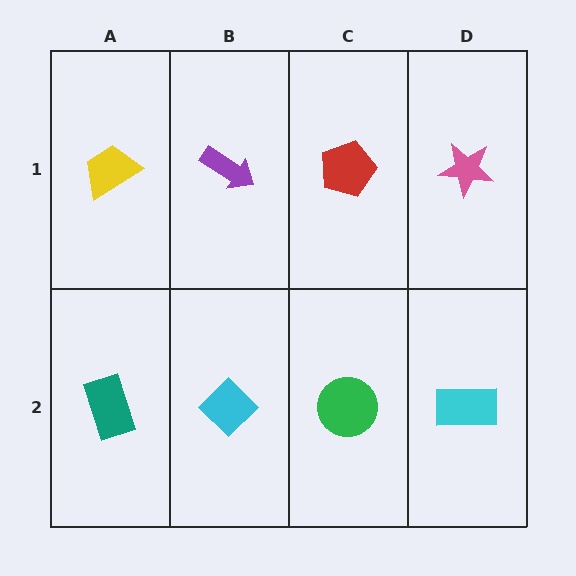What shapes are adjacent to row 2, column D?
A pink star (row 1, column D), a green circle (row 2, column C).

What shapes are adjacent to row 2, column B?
A purple arrow (row 1, column B), a teal rectangle (row 2, column A), a green circle (row 2, column C).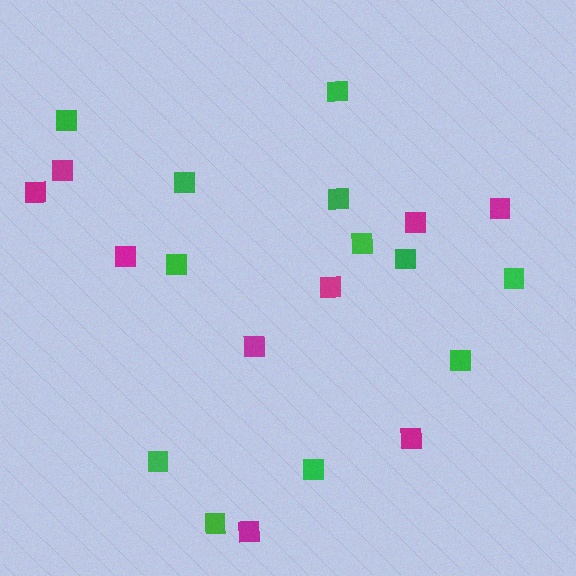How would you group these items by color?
There are 2 groups: one group of magenta squares (9) and one group of green squares (12).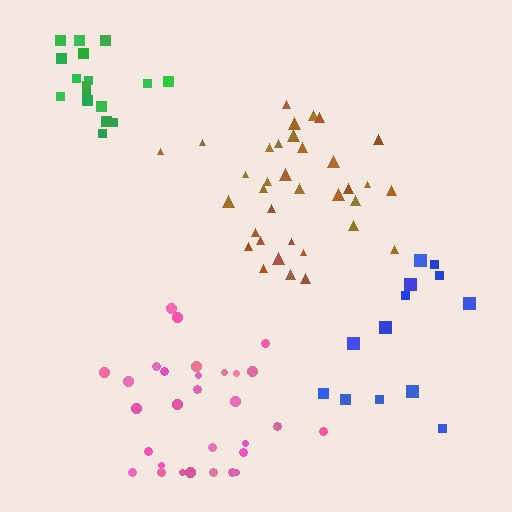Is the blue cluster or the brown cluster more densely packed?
Brown.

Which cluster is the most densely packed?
Green.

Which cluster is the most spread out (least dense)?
Blue.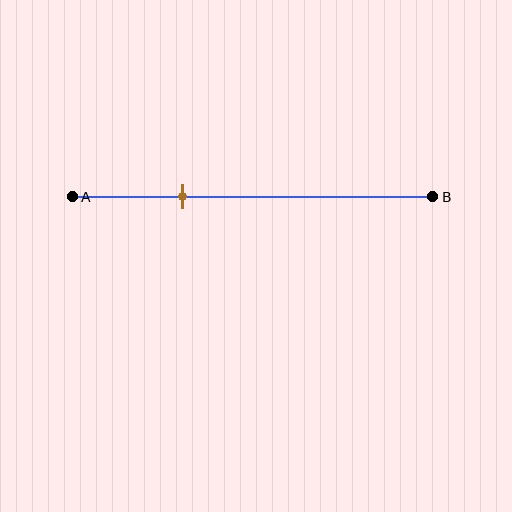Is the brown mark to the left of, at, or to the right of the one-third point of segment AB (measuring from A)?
The brown mark is approximately at the one-third point of segment AB.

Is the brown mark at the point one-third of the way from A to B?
Yes, the mark is approximately at the one-third point.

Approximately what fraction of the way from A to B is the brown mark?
The brown mark is approximately 30% of the way from A to B.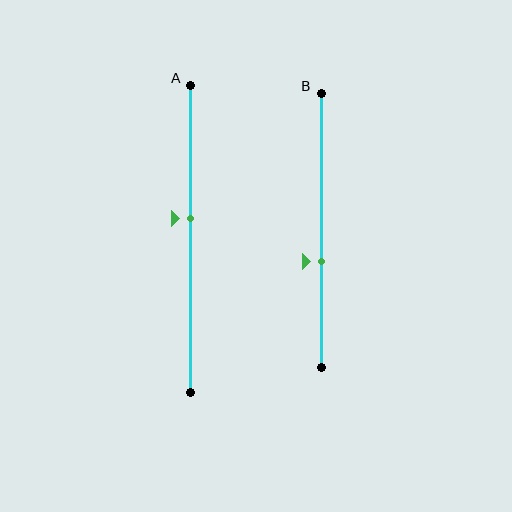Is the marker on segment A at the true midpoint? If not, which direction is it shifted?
No, the marker on segment A is shifted upward by about 7% of the segment length.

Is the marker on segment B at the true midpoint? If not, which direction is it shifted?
No, the marker on segment B is shifted downward by about 11% of the segment length.